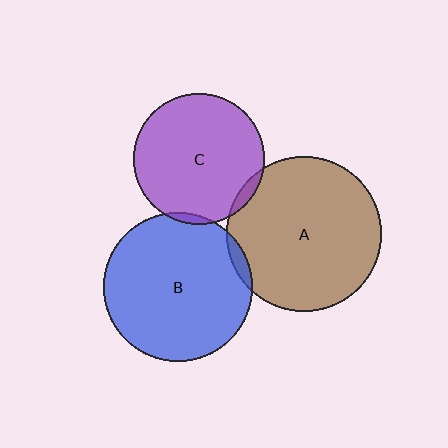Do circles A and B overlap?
Yes.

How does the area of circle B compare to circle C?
Approximately 1.3 times.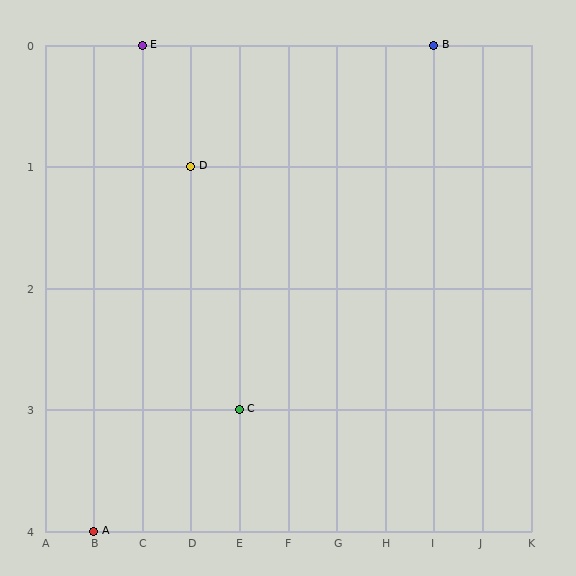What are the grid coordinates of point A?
Point A is at grid coordinates (B, 4).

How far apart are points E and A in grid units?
Points E and A are 1 column and 4 rows apart (about 4.1 grid units diagonally).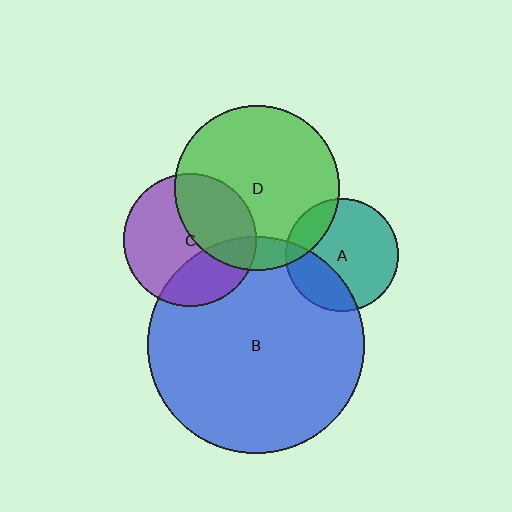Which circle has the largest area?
Circle B (blue).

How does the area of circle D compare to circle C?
Approximately 1.5 times.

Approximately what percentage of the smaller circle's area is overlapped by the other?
Approximately 30%.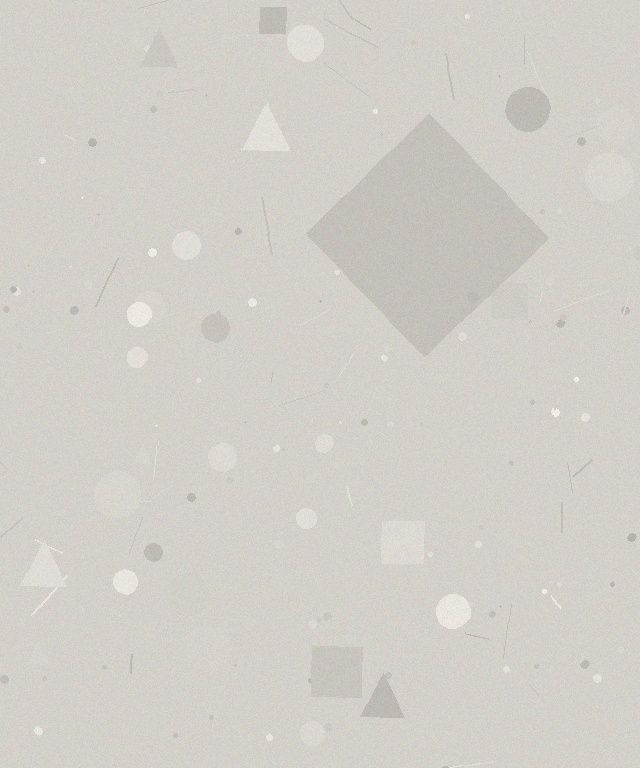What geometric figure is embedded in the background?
A diamond is embedded in the background.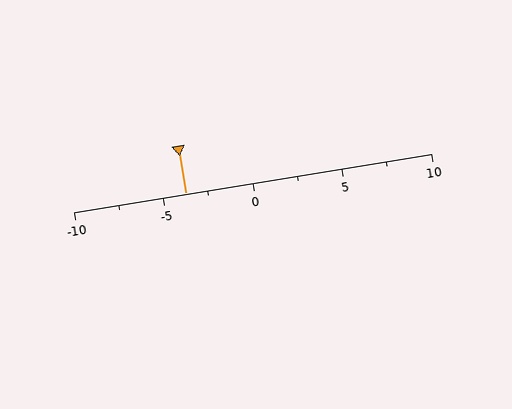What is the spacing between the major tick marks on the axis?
The major ticks are spaced 5 apart.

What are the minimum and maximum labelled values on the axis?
The axis runs from -10 to 10.